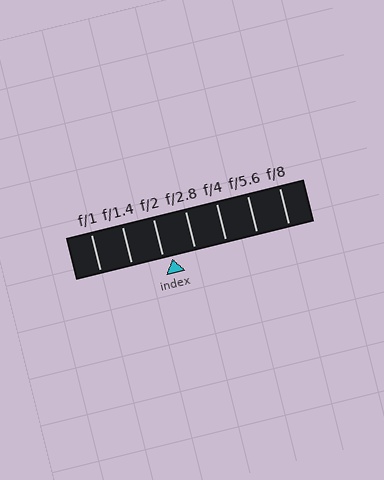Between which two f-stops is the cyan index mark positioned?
The index mark is between f/2 and f/2.8.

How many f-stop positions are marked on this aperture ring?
There are 7 f-stop positions marked.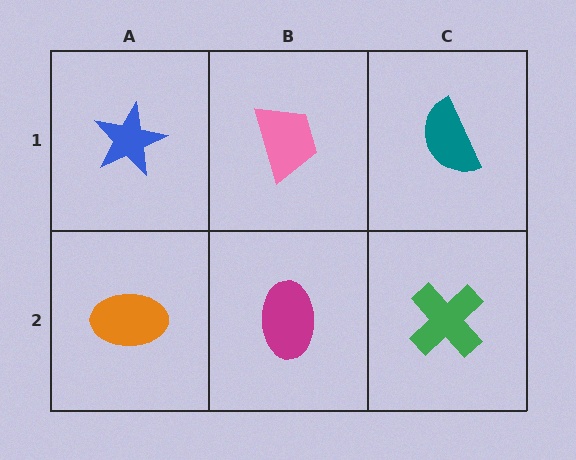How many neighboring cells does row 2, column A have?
2.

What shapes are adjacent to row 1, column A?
An orange ellipse (row 2, column A), a pink trapezoid (row 1, column B).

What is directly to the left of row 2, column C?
A magenta ellipse.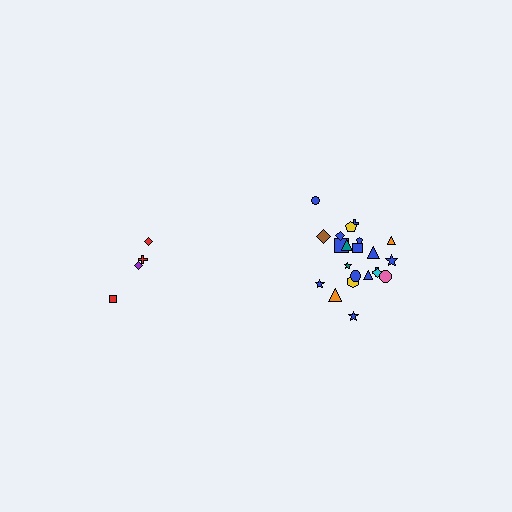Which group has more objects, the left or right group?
The right group.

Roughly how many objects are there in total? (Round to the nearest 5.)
Roughly 25 objects in total.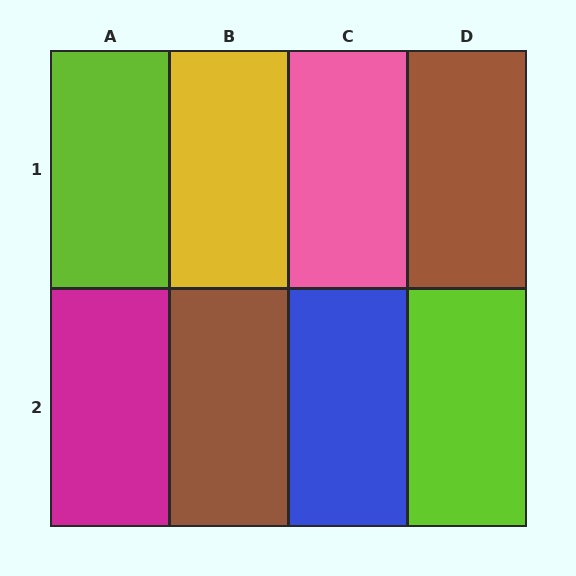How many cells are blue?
1 cell is blue.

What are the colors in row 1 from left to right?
Lime, yellow, pink, brown.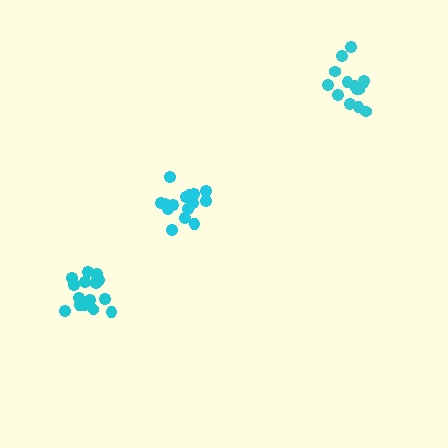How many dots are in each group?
Group 1: 15 dots, Group 2: 17 dots, Group 3: 14 dots (46 total).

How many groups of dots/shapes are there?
There are 3 groups.